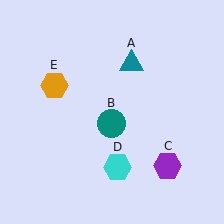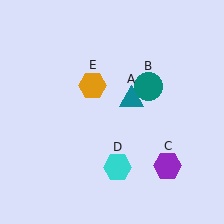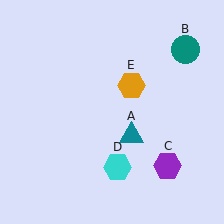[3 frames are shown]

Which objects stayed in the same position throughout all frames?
Purple hexagon (object C) and cyan hexagon (object D) remained stationary.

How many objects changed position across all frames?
3 objects changed position: teal triangle (object A), teal circle (object B), orange hexagon (object E).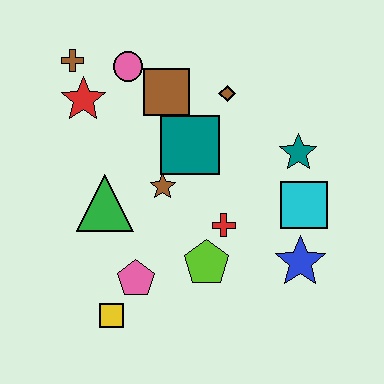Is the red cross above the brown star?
No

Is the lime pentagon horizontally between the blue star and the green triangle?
Yes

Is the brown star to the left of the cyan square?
Yes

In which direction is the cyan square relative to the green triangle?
The cyan square is to the right of the green triangle.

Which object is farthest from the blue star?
The brown cross is farthest from the blue star.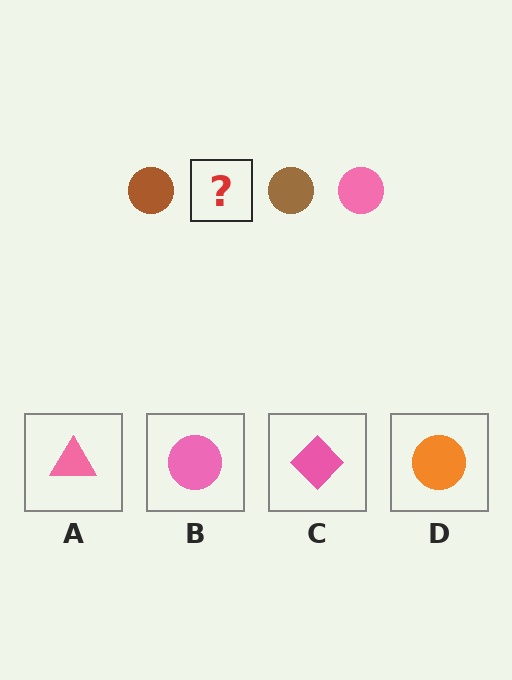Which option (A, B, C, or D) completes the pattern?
B.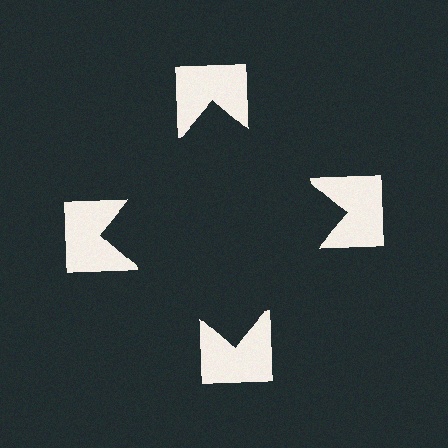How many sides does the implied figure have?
4 sides.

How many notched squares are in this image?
There are 4 — one at each vertex of the illusory square.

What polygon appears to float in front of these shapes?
An illusory square — its edges are inferred from the aligned wedge cuts in the notched squares, not physically drawn.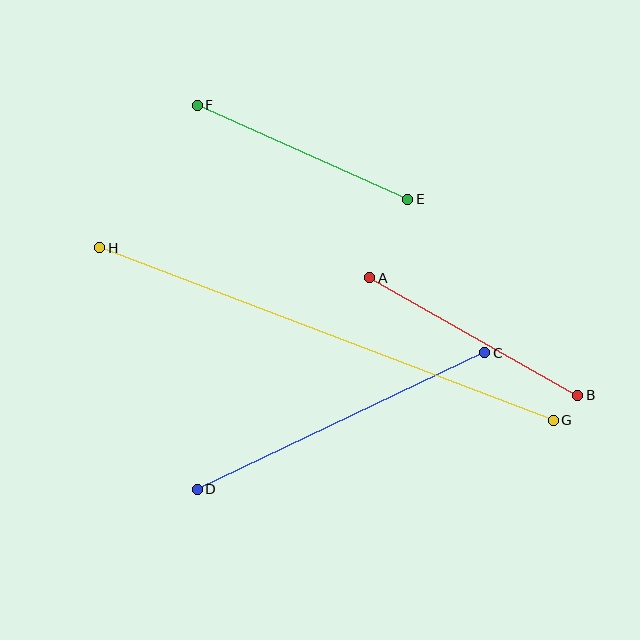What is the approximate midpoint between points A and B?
The midpoint is at approximately (474, 337) pixels.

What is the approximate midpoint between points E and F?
The midpoint is at approximately (302, 152) pixels.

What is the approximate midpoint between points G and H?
The midpoint is at approximately (326, 334) pixels.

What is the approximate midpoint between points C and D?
The midpoint is at approximately (341, 421) pixels.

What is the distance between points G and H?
The distance is approximately 485 pixels.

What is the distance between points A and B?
The distance is approximately 239 pixels.